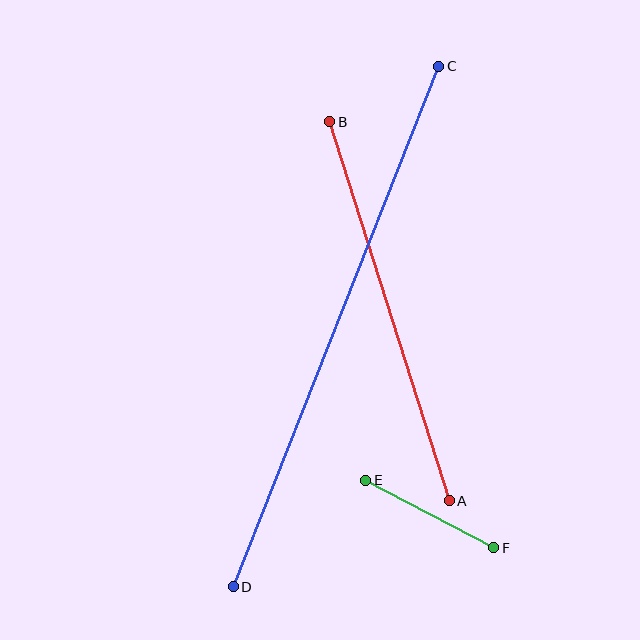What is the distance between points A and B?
The distance is approximately 398 pixels.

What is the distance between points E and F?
The distance is approximately 144 pixels.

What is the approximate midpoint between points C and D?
The midpoint is at approximately (336, 327) pixels.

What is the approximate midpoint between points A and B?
The midpoint is at approximately (389, 311) pixels.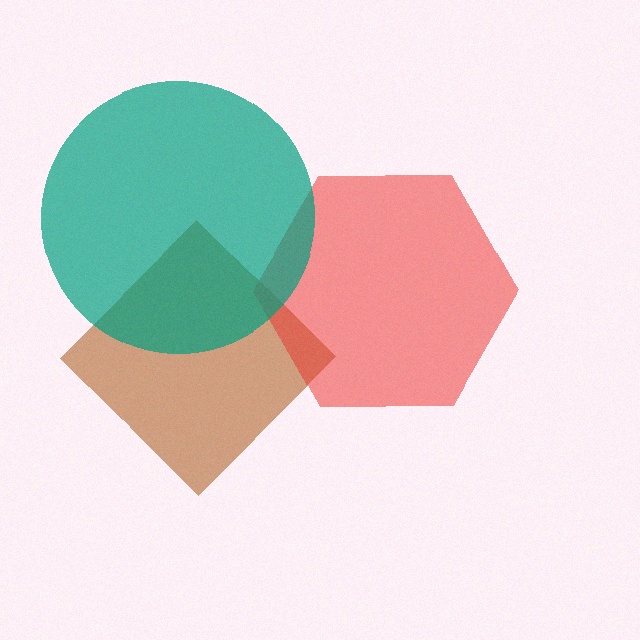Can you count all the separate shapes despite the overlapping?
Yes, there are 3 separate shapes.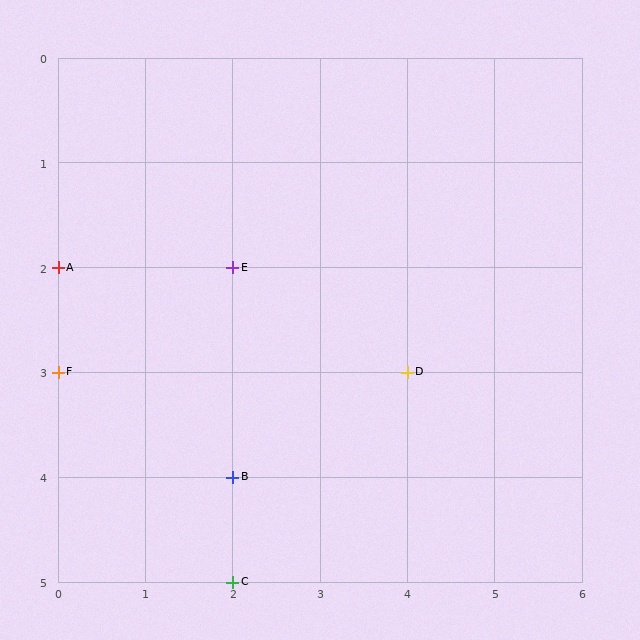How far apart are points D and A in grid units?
Points D and A are 4 columns and 1 row apart (about 4.1 grid units diagonally).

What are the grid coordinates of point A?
Point A is at grid coordinates (0, 2).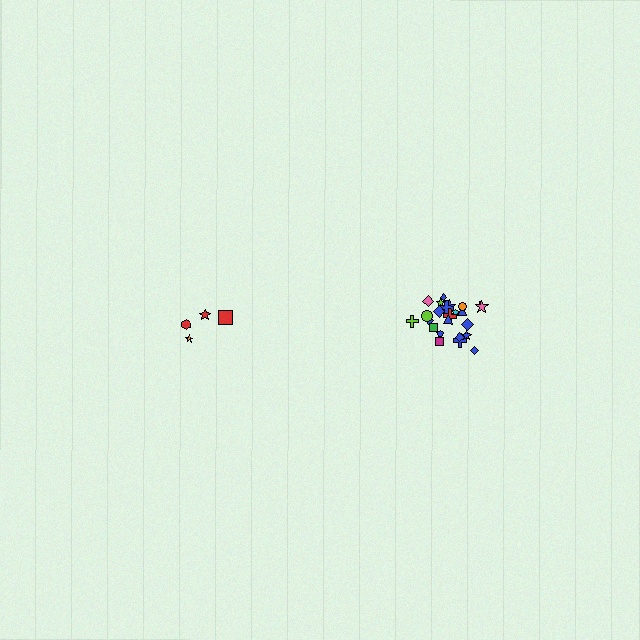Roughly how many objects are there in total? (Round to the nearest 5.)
Roughly 30 objects in total.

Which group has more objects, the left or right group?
The right group.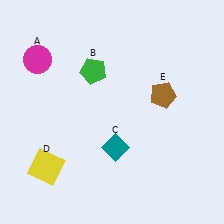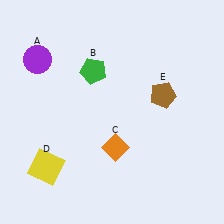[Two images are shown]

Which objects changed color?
A changed from magenta to purple. C changed from teal to orange.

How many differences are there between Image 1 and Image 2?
There are 2 differences between the two images.